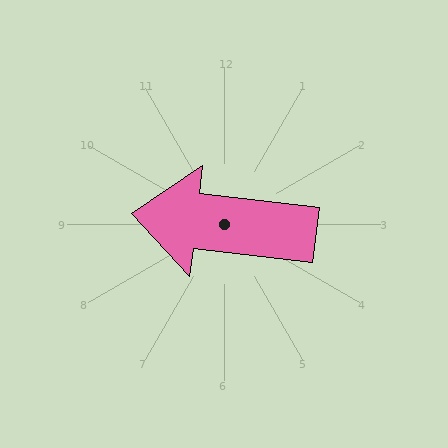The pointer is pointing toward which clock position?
Roughly 9 o'clock.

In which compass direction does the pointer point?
West.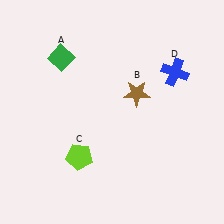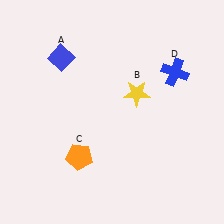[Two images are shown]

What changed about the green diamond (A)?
In Image 1, A is green. In Image 2, it changed to blue.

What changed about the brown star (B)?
In Image 1, B is brown. In Image 2, it changed to yellow.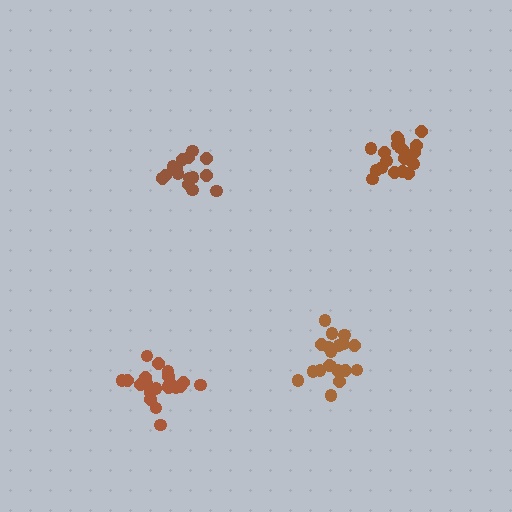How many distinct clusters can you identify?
There are 4 distinct clusters.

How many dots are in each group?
Group 1: 19 dots, Group 2: 20 dots, Group 3: 16 dots, Group 4: 21 dots (76 total).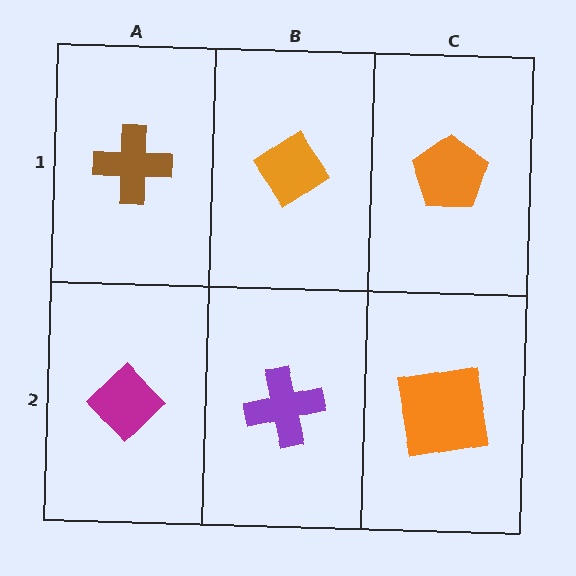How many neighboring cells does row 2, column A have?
2.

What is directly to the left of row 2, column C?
A purple cross.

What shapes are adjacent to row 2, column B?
An orange diamond (row 1, column B), a magenta diamond (row 2, column A), an orange square (row 2, column C).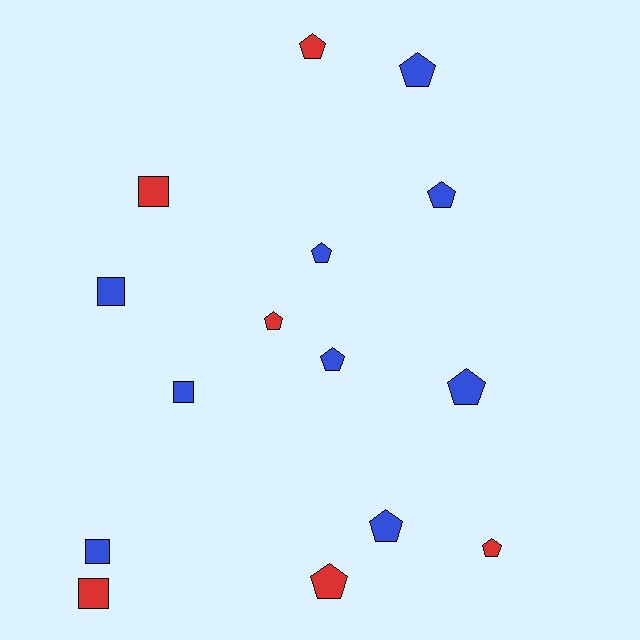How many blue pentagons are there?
There are 6 blue pentagons.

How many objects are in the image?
There are 15 objects.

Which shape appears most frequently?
Pentagon, with 10 objects.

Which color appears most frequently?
Blue, with 9 objects.